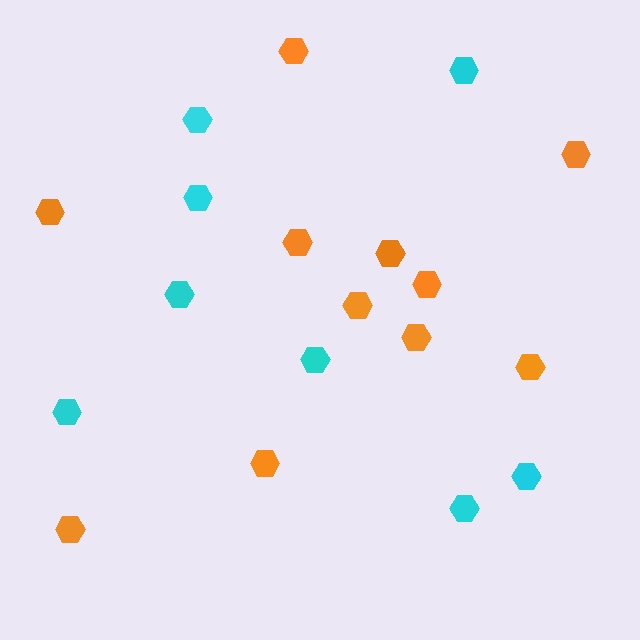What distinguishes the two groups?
There are 2 groups: one group of cyan hexagons (8) and one group of orange hexagons (11).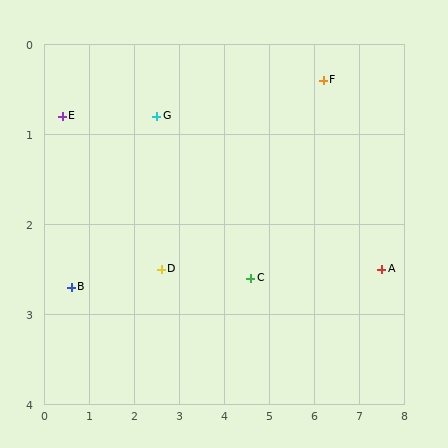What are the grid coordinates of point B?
Point B is at approximately (0.6, 2.7).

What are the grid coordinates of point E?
Point E is at approximately (0.4, 0.8).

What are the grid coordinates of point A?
Point A is at approximately (7.5, 2.5).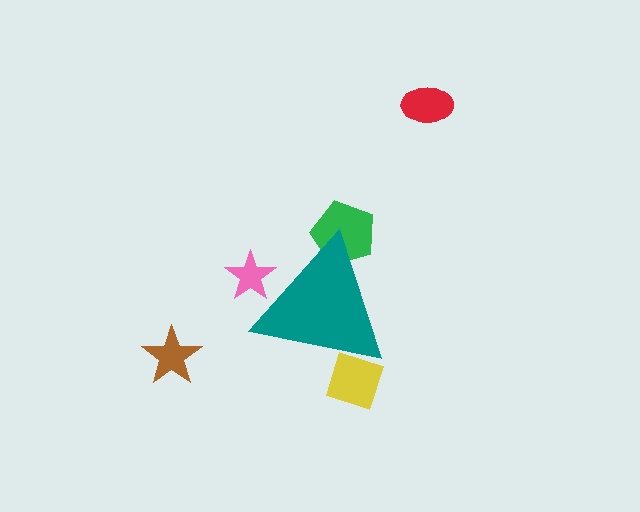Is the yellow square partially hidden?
Yes, the yellow square is partially hidden behind the teal triangle.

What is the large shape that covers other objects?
A teal triangle.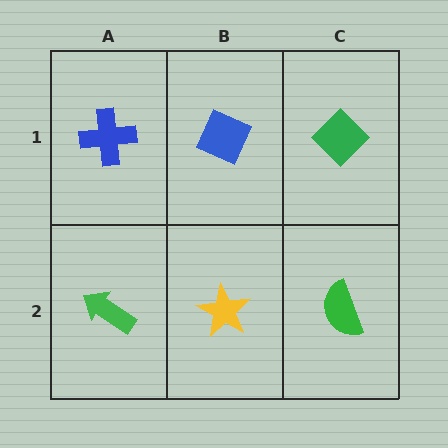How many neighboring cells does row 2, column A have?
2.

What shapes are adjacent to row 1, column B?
A yellow star (row 2, column B), a blue cross (row 1, column A), a green diamond (row 1, column C).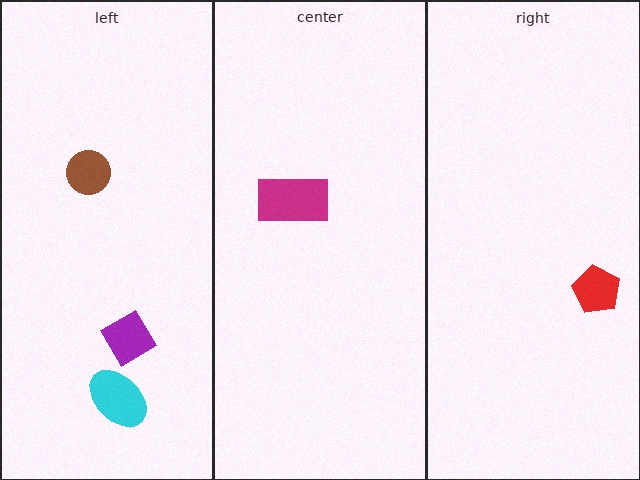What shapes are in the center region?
The magenta rectangle.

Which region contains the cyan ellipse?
The left region.